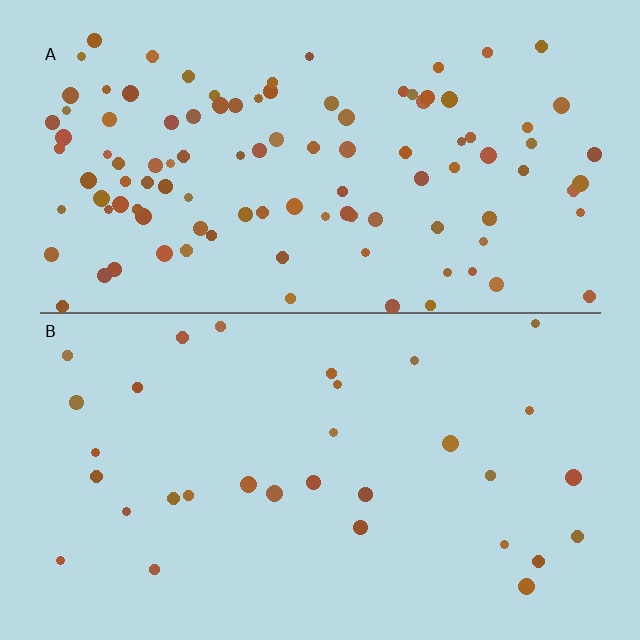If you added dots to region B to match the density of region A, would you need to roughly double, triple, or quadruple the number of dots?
Approximately triple.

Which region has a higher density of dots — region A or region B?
A (the top).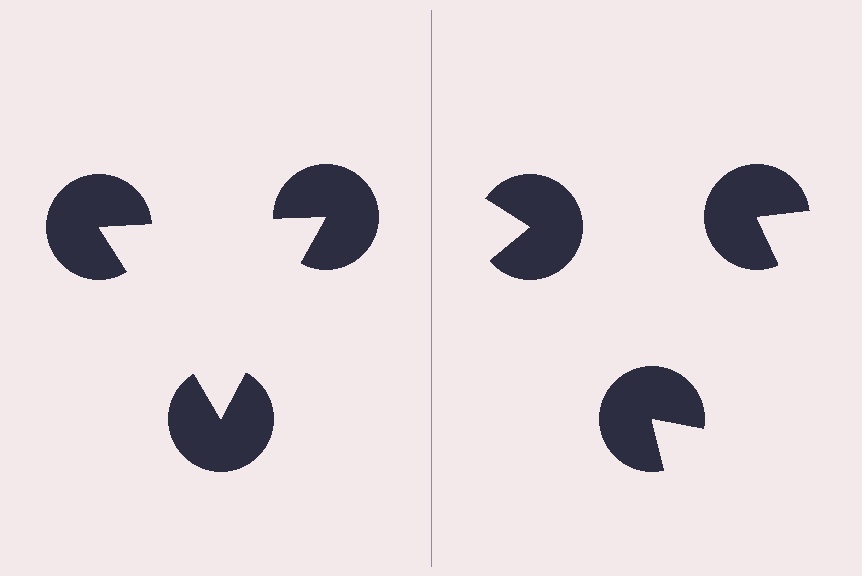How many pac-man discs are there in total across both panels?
6 — 3 on each side.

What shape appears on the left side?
An illusory triangle.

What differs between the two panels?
The pac-man discs are positioned identically on both sides; only the wedge orientations differ. On the left they align to a triangle; on the right they are misaligned.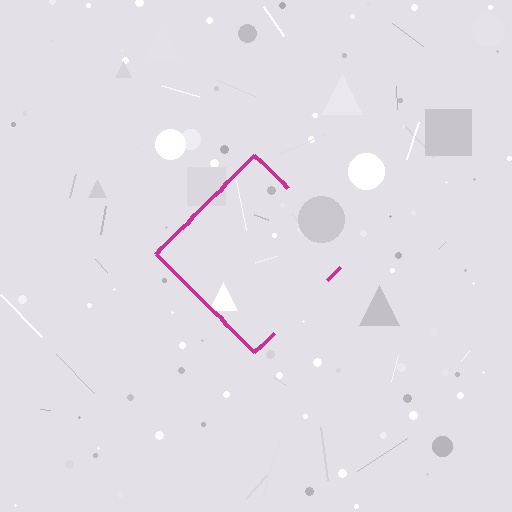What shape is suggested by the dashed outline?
The dashed outline suggests a diamond.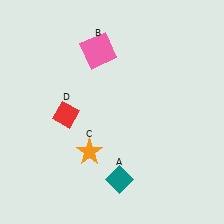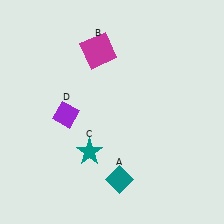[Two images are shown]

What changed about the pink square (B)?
In Image 1, B is pink. In Image 2, it changed to magenta.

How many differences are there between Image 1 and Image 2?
There are 3 differences between the two images.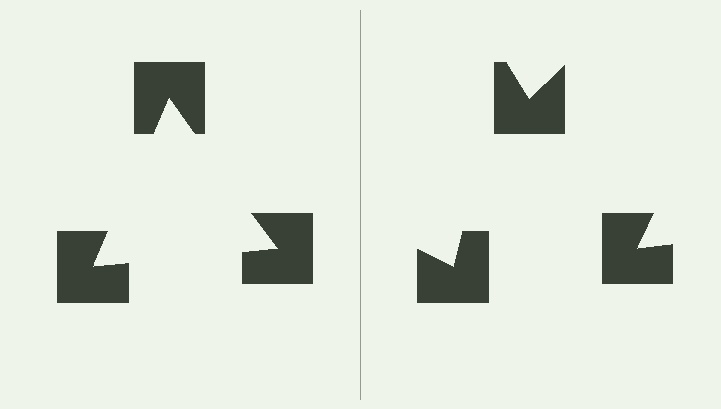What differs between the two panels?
The notched squares are positioned identically on both sides; only the wedge orientations differ. On the left they align to a triangle; on the right they are misaligned.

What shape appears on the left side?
An illusory triangle.